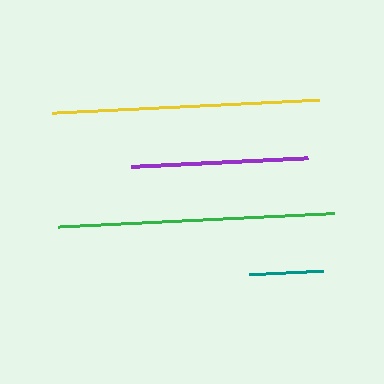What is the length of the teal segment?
The teal segment is approximately 74 pixels long.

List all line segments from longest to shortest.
From longest to shortest: green, yellow, purple, teal.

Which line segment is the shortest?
The teal line is the shortest at approximately 74 pixels.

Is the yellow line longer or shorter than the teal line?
The yellow line is longer than the teal line.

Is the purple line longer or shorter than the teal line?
The purple line is longer than the teal line.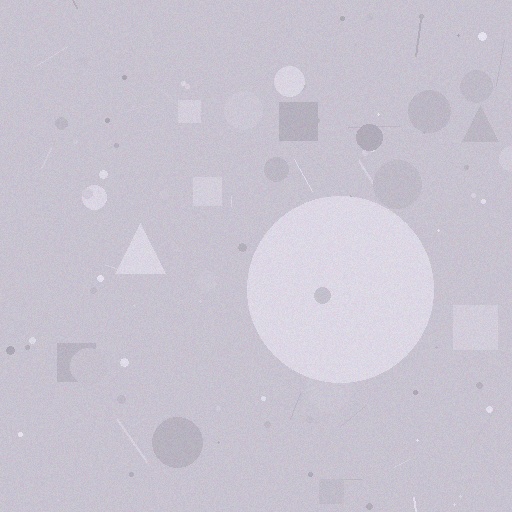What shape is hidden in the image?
A circle is hidden in the image.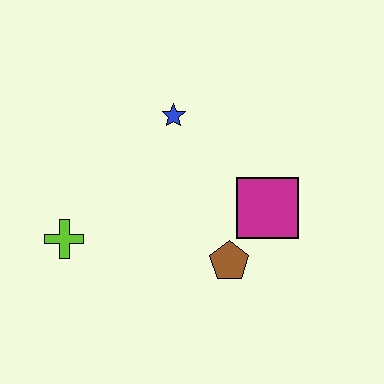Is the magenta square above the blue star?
No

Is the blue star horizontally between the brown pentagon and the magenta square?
No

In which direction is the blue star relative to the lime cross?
The blue star is above the lime cross.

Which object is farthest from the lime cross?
The magenta square is farthest from the lime cross.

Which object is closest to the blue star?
The magenta square is closest to the blue star.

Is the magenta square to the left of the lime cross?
No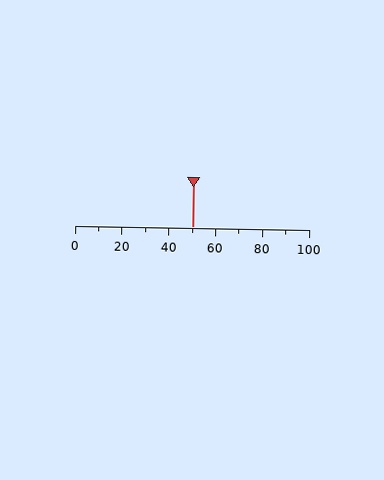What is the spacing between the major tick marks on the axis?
The major ticks are spaced 20 apart.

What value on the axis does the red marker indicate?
The marker indicates approximately 50.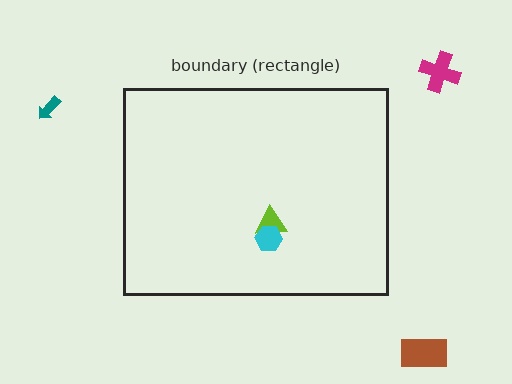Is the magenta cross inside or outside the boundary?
Outside.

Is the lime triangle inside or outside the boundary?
Inside.